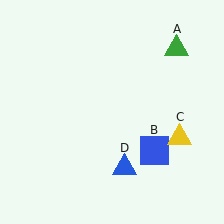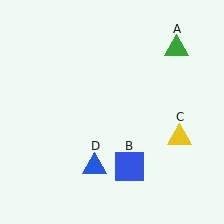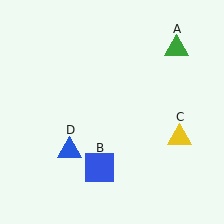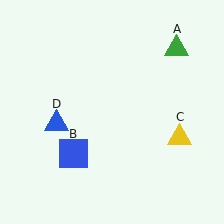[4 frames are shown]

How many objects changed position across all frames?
2 objects changed position: blue square (object B), blue triangle (object D).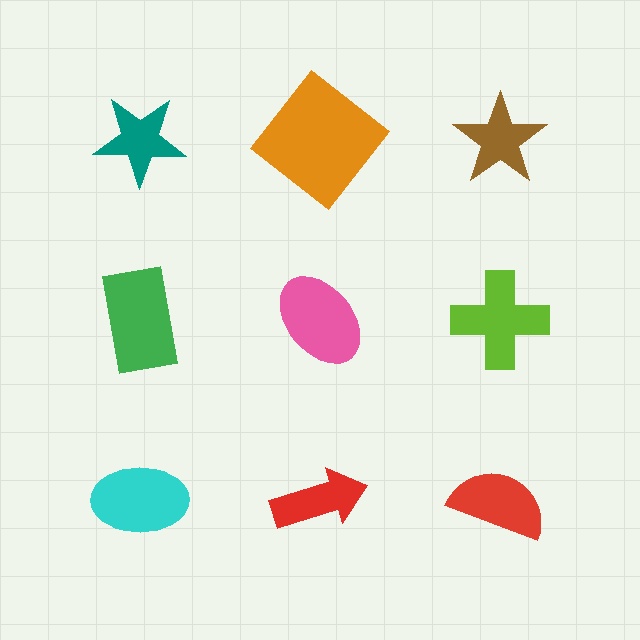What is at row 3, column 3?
A red semicircle.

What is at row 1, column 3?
A brown star.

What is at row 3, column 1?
A cyan ellipse.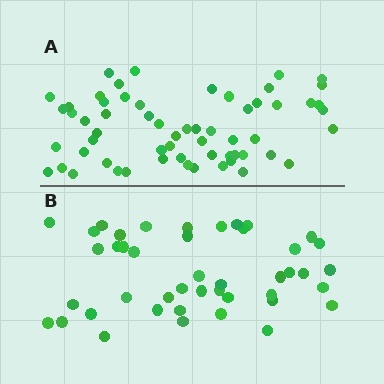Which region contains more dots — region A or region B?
Region A (the top region) has more dots.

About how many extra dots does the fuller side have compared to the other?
Region A has approximately 15 more dots than region B.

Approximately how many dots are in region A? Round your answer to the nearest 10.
About 60 dots.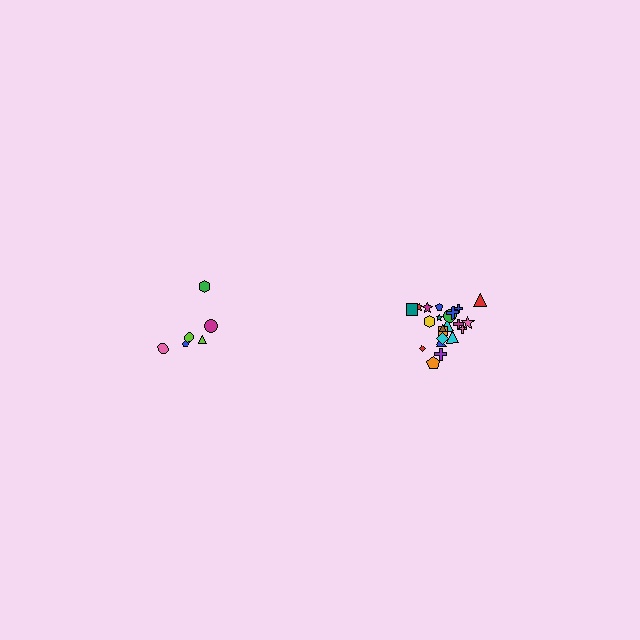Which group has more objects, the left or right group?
The right group.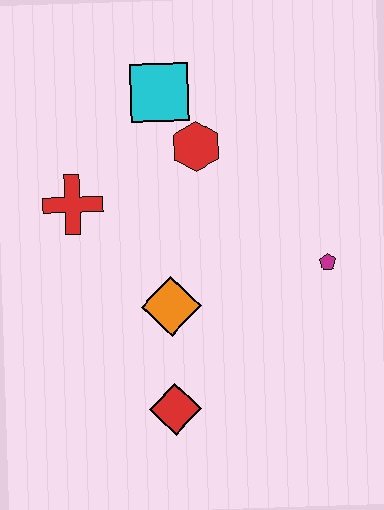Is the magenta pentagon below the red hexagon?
Yes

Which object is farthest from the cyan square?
The red diamond is farthest from the cyan square.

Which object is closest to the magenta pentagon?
The orange diamond is closest to the magenta pentagon.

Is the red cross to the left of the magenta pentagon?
Yes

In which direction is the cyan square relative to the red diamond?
The cyan square is above the red diamond.